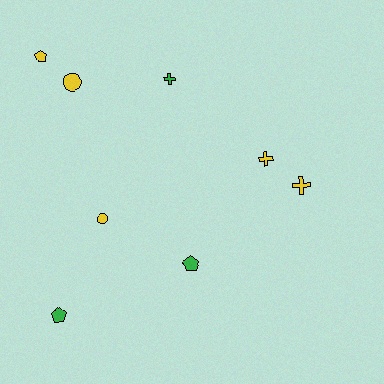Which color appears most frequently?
Yellow, with 5 objects.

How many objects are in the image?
There are 8 objects.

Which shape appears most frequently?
Cross, with 3 objects.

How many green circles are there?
There are no green circles.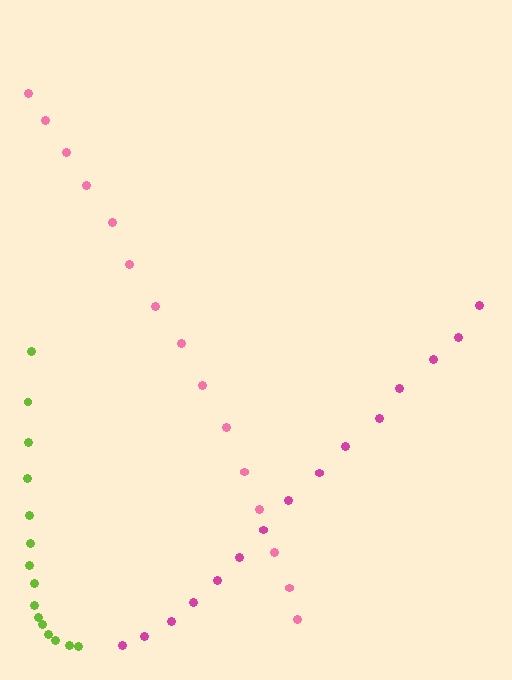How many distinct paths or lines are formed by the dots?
There are 3 distinct paths.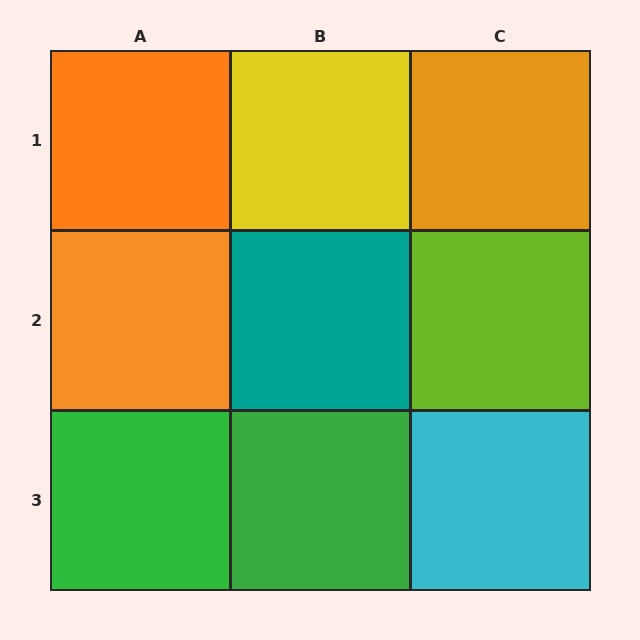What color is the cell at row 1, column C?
Orange.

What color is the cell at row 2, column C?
Lime.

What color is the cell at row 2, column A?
Orange.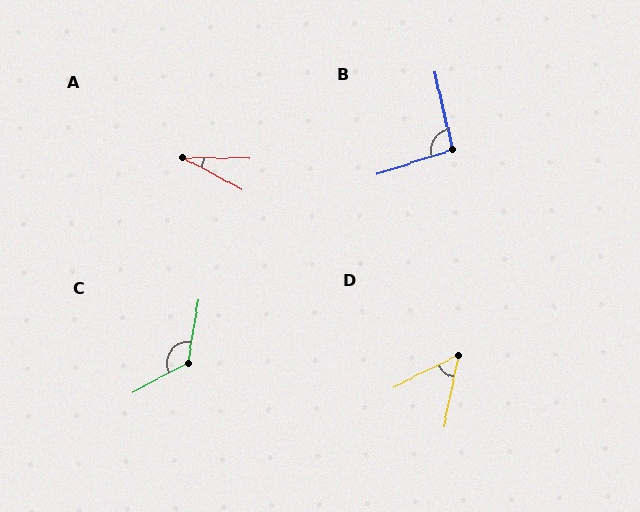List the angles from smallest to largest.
A (27°), D (51°), B (95°), C (128°).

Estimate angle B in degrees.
Approximately 95 degrees.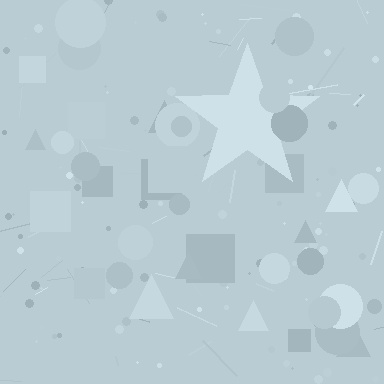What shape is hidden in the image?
A star is hidden in the image.